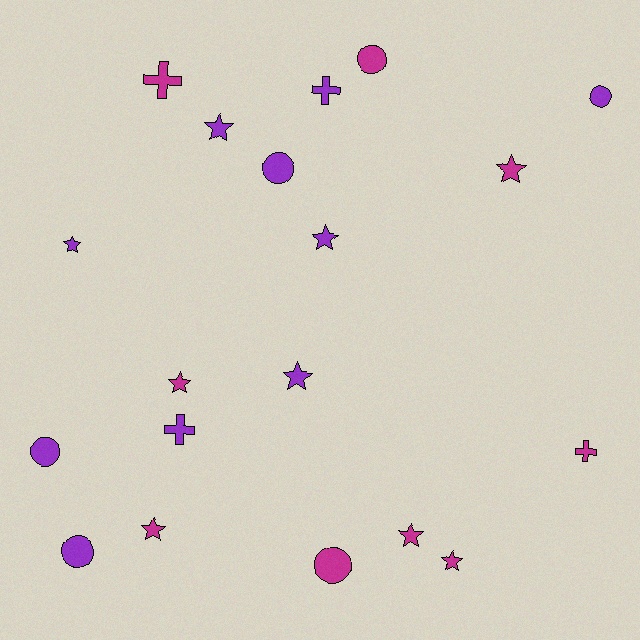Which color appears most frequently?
Purple, with 10 objects.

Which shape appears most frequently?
Star, with 9 objects.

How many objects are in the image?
There are 19 objects.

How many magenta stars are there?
There are 5 magenta stars.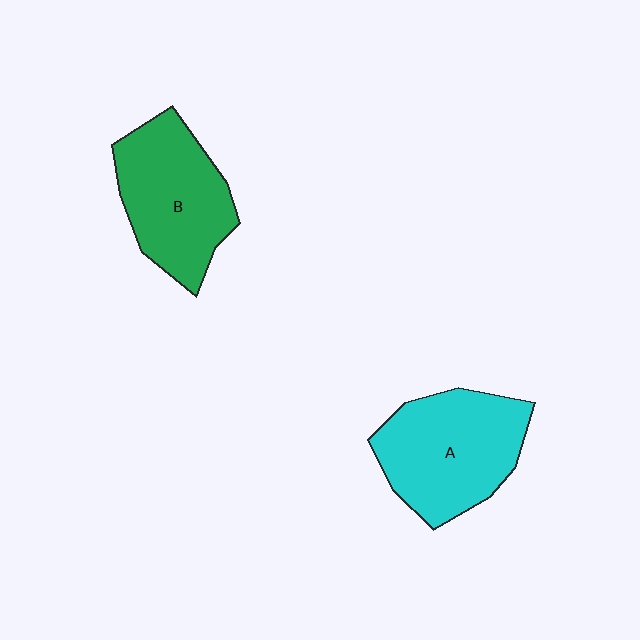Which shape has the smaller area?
Shape B (green).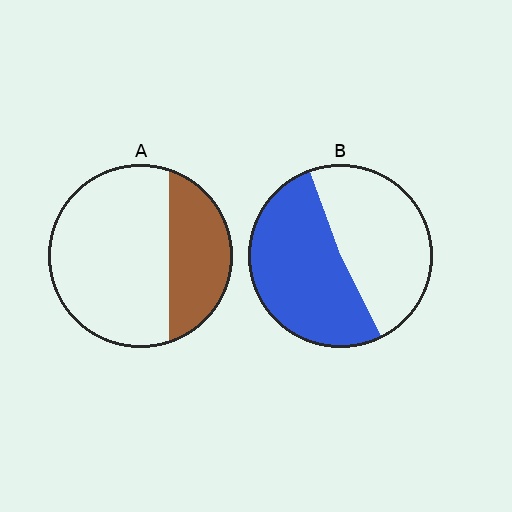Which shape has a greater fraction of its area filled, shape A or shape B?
Shape B.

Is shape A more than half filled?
No.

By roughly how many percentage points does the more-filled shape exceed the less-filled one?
By roughly 20 percentage points (B over A).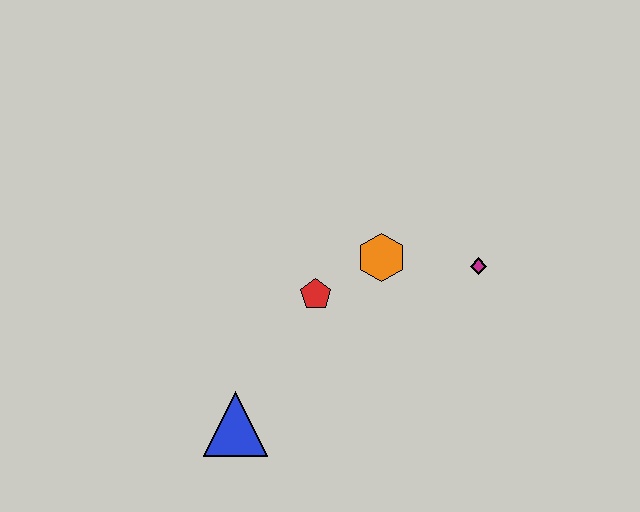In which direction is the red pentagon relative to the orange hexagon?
The red pentagon is to the left of the orange hexagon.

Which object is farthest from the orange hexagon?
The blue triangle is farthest from the orange hexagon.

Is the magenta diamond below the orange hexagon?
Yes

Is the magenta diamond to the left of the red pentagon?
No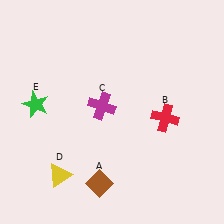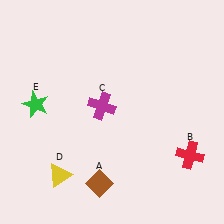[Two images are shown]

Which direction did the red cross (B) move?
The red cross (B) moved down.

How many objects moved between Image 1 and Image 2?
1 object moved between the two images.